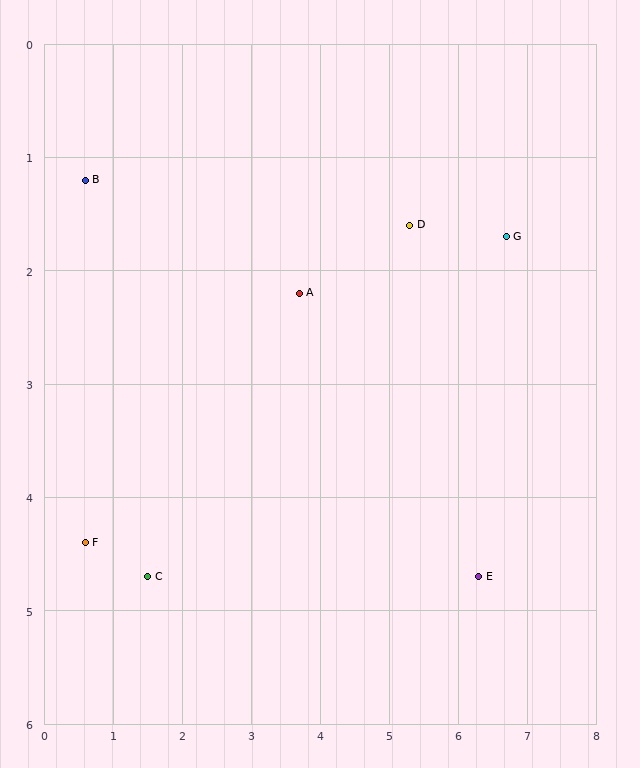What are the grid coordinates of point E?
Point E is at approximately (6.3, 4.7).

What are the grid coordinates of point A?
Point A is at approximately (3.7, 2.2).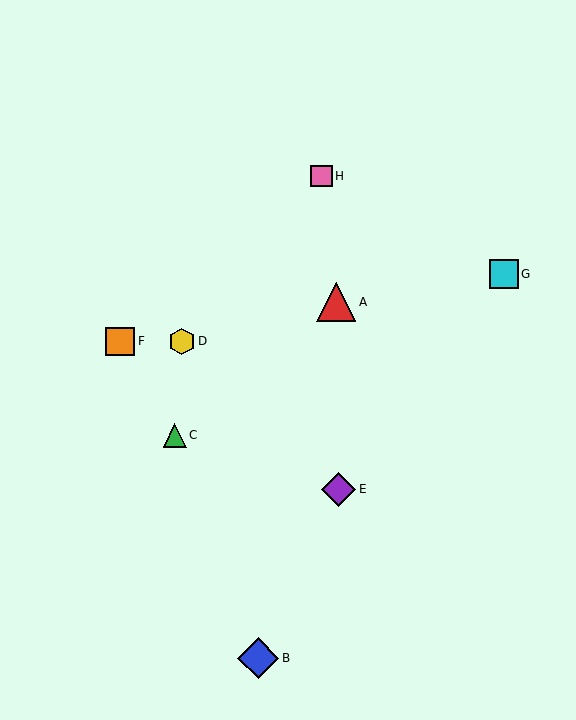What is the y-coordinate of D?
Object D is at y≈341.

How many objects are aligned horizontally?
2 objects (D, F) are aligned horizontally.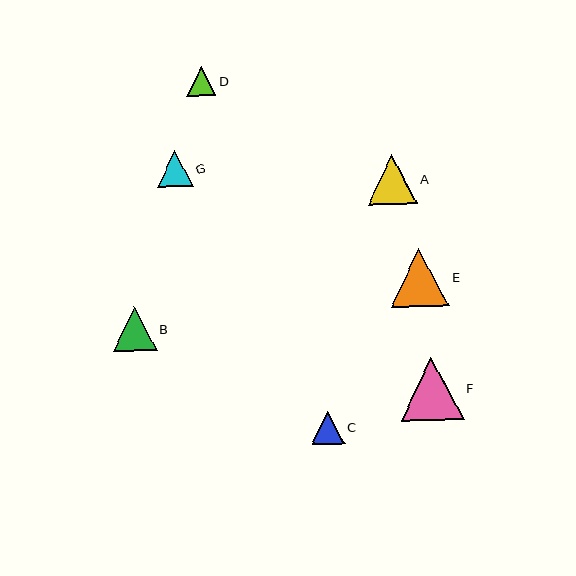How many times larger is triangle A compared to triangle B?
Triangle A is approximately 1.1 times the size of triangle B.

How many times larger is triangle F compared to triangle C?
Triangle F is approximately 1.9 times the size of triangle C.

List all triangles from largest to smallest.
From largest to smallest: F, E, A, B, G, C, D.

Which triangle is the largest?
Triangle F is the largest with a size of approximately 63 pixels.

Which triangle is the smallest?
Triangle D is the smallest with a size of approximately 29 pixels.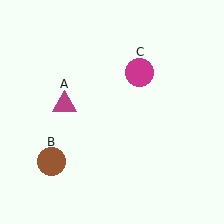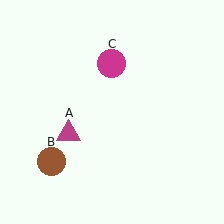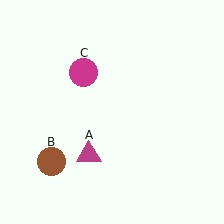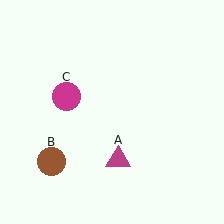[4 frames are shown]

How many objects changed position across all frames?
2 objects changed position: magenta triangle (object A), magenta circle (object C).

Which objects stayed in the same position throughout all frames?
Brown circle (object B) remained stationary.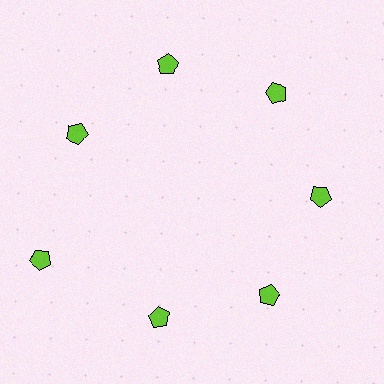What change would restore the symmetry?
The symmetry would be restored by moving it inward, back onto the ring so that all 7 pentagons sit at equal angles and equal distance from the center.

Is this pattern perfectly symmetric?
No. The 7 lime pentagons are arranged in a ring, but one element near the 8 o'clock position is pushed outward from the center, breaking the 7-fold rotational symmetry.